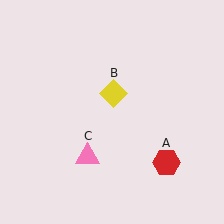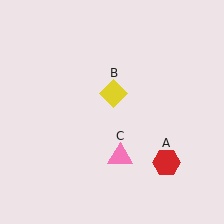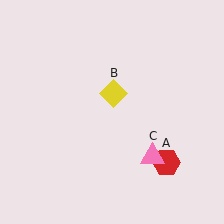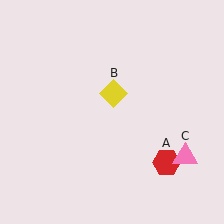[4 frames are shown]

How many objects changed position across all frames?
1 object changed position: pink triangle (object C).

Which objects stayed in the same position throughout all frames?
Red hexagon (object A) and yellow diamond (object B) remained stationary.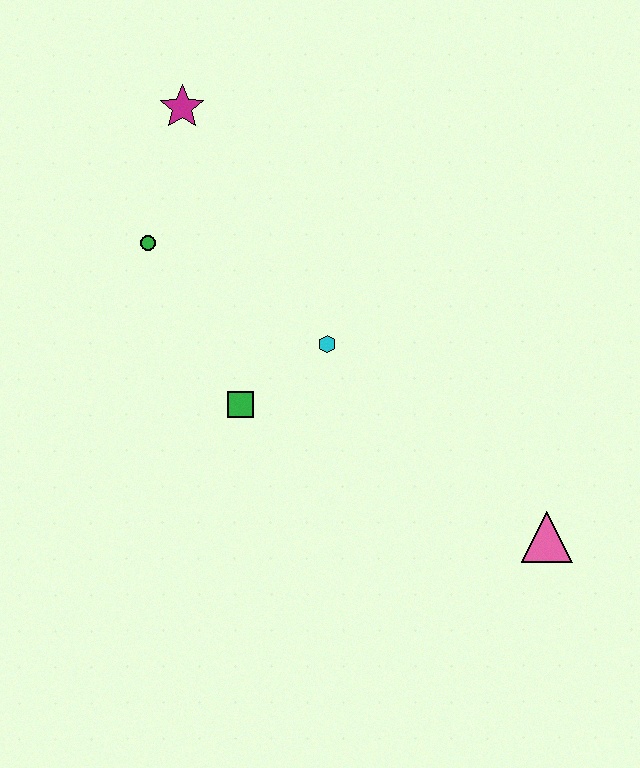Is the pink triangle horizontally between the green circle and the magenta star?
No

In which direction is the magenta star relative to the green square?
The magenta star is above the green square.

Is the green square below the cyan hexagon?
Yes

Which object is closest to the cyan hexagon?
The green square is closest to the cyan hexagon.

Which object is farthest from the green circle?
The pink triangle is farthest from the green circle.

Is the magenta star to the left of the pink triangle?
Yes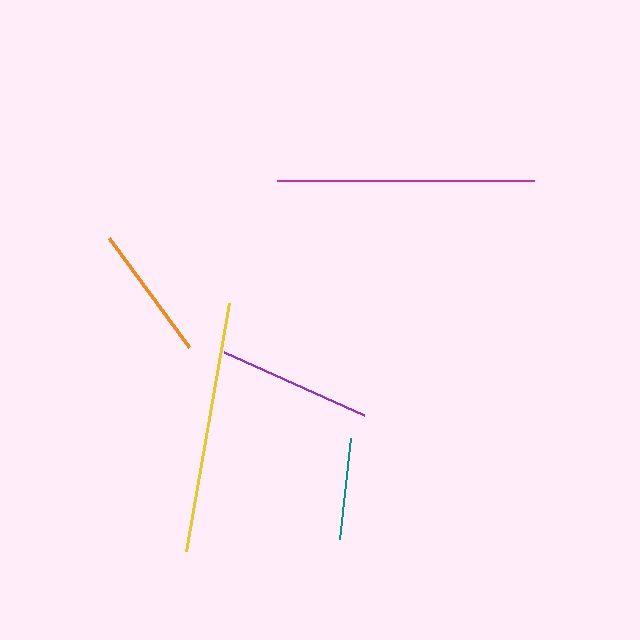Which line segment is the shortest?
The teal line is the shortest at approximately 101 pixels.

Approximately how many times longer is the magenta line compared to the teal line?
The magenta line is approximately 2.5 times the length of the teal line.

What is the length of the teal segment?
The teal segment is approximately 101 pixels long.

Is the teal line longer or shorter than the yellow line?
The yellow line is longer than the teal line.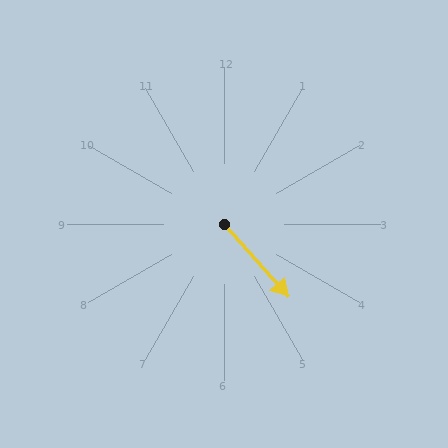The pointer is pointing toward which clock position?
Roughly 5 o'clock.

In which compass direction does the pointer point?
Southeast.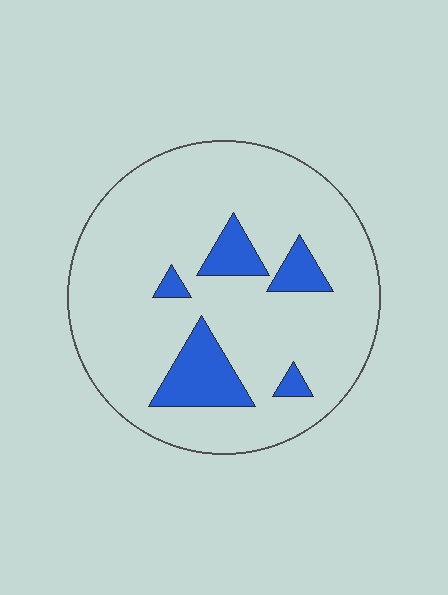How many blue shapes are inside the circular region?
5.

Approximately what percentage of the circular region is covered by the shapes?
Approximately 15%.